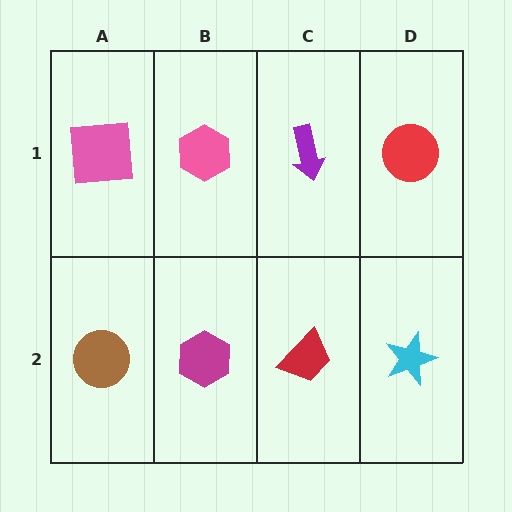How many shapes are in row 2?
4 shapes.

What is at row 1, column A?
A pink square.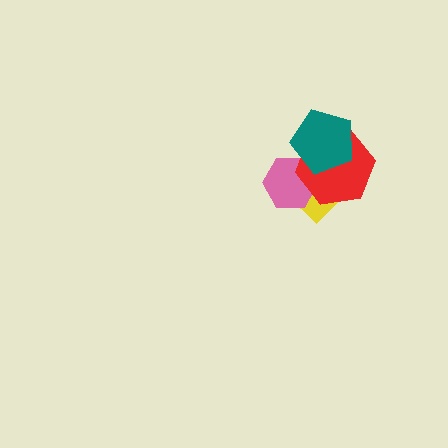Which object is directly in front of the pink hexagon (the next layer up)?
The red hexagon is directly in front of the pink hexagon.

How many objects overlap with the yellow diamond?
3 objects overlap with the yellow diamond.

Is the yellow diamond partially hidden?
Yes, it is partially covered by another shape.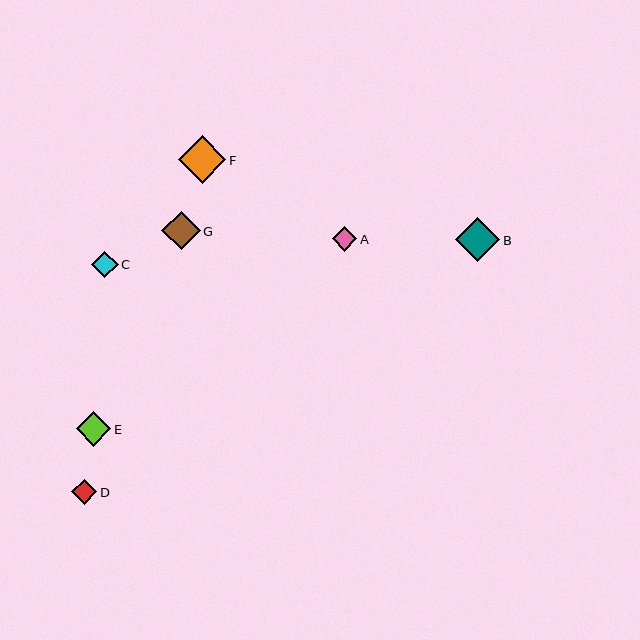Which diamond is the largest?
Diamond F is the largest with a size of approximately 48 pixels.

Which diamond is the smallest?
Diamond A is the smallest with a size of approximately 24 pixels.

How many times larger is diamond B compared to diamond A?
Diamond B is approximately 1.8 times the size of diamond A.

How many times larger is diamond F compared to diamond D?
Diamond F is approximately 1.9 times the size of diamond D.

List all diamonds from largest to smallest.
From largest to smallest: F, B, G, E, C, D, A.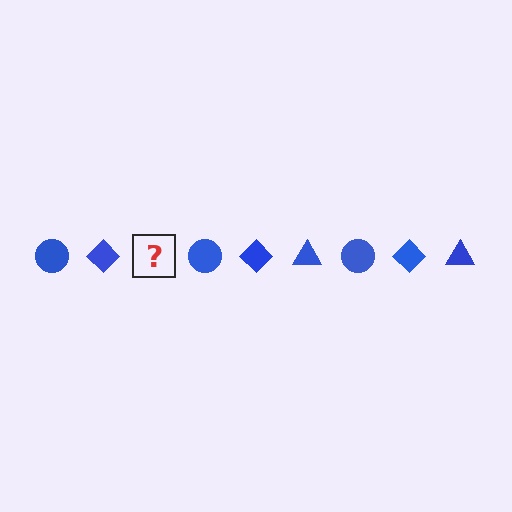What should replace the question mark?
The question mark should be replaced with a blue triangle.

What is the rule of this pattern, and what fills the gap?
The rule is that the pattern cycles through circle, diamond, triangle shapes in blue. The gap should be filled with a blue triangle.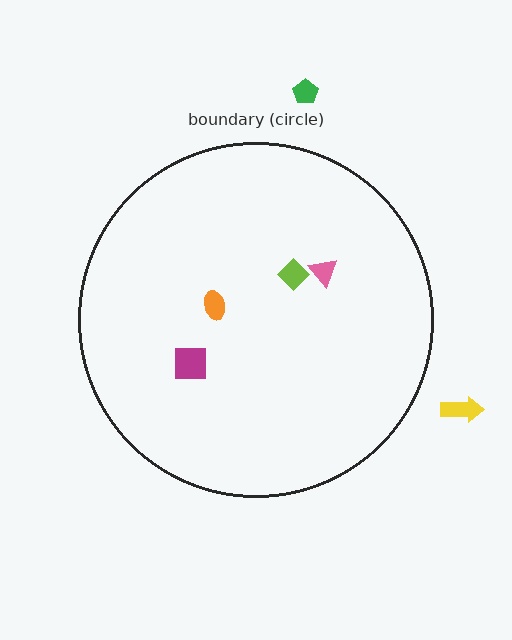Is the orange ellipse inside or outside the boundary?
Inside.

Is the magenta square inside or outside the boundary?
Inside.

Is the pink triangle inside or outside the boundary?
Inside.